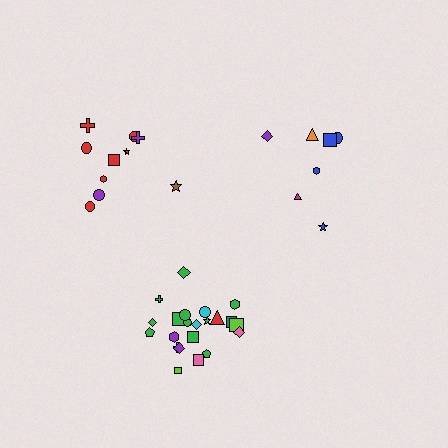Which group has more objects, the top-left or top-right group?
The top-left group.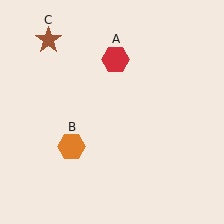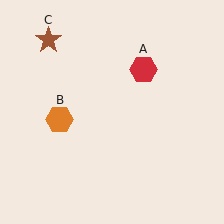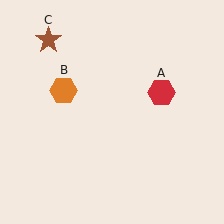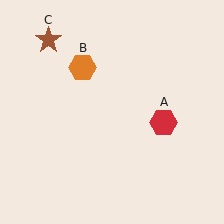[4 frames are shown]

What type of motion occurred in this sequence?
The red hexagon (object A), orange hexagon (object B) rotated clockwise around the center of the scene.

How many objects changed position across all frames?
2 objects changed position: red hexagon (object A), orange hexagon (object B).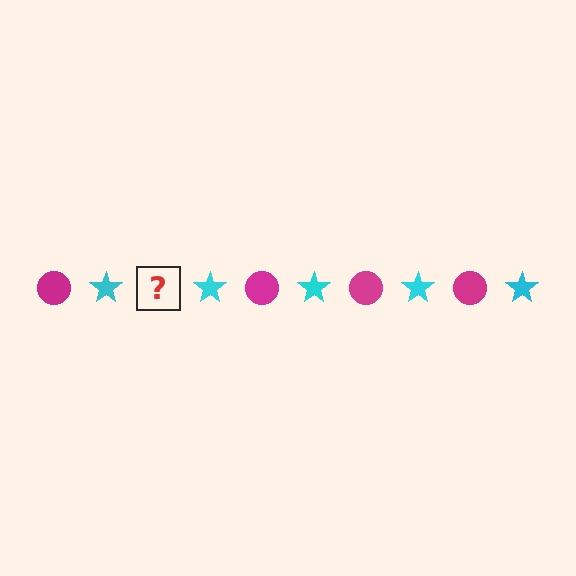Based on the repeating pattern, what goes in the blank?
The blank should be a magenta circle.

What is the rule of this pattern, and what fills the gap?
The rule is that the pattern alternates between magenta circle and cyan star. The gap should be filled with a magenta circle.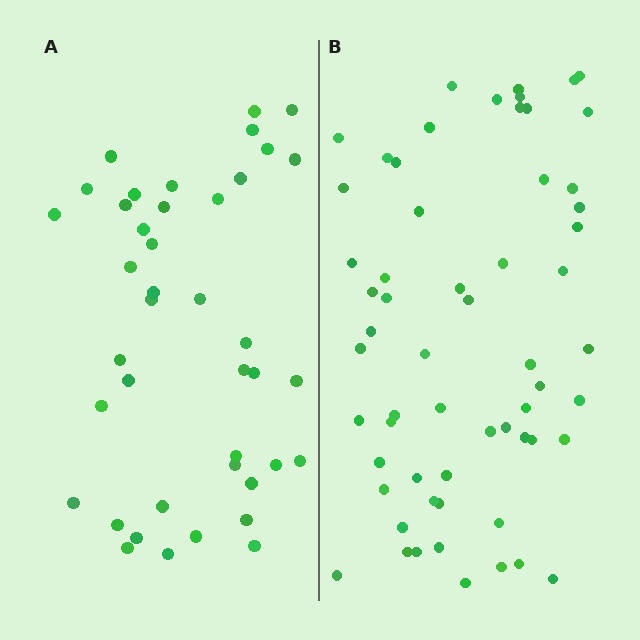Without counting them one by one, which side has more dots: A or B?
Region B (the right region) has more dots.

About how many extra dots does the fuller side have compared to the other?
Region B has approximately 20 more dots than region A.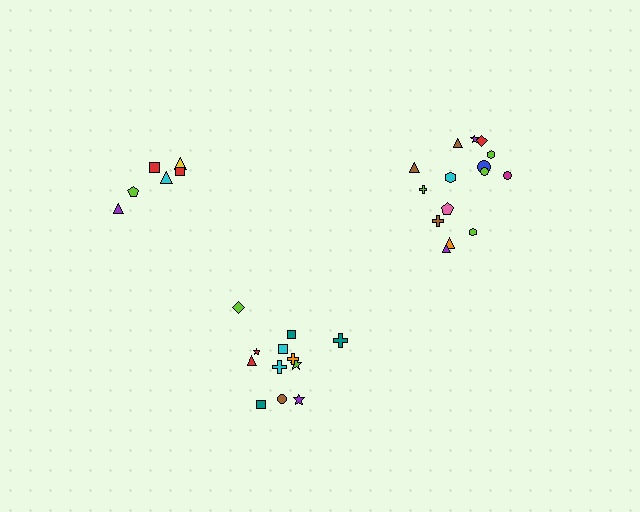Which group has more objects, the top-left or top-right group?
The top-right group.